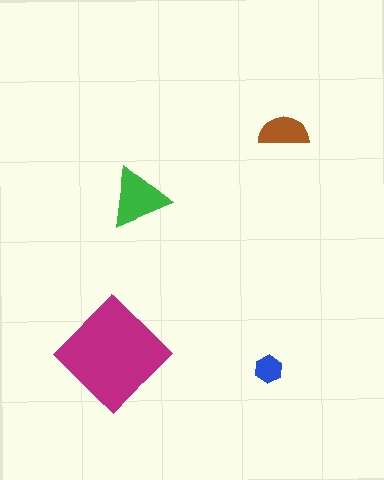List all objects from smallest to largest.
The blue hexagon, the brown semicircle, the green triangle, the magenta diamond.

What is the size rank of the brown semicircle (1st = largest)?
3rd.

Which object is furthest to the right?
The brown semicircle is rightmost.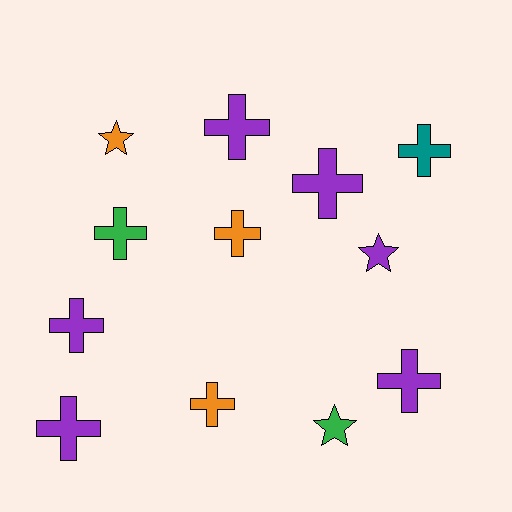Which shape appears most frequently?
Cross, with 9 objects.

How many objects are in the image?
There are 12 objects.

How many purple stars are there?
There is 1 purple star.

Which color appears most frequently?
Purple, with 6 objects.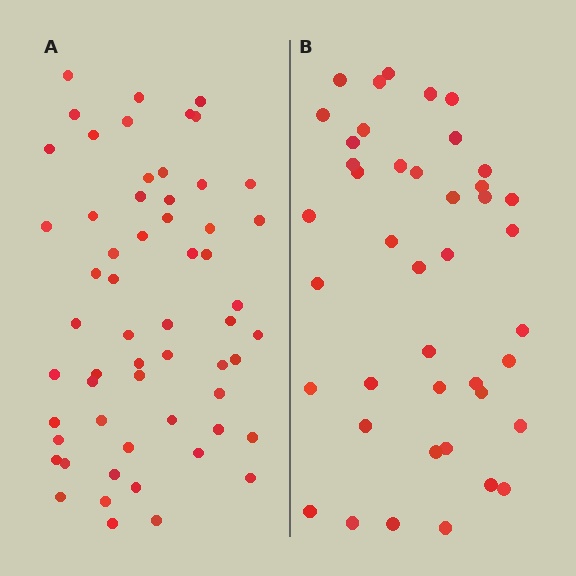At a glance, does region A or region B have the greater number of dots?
Region A (the left region) has more dots.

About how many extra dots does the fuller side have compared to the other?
Region A has approximately 15 more dots than region B.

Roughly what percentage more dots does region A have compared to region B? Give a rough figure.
About 40% more.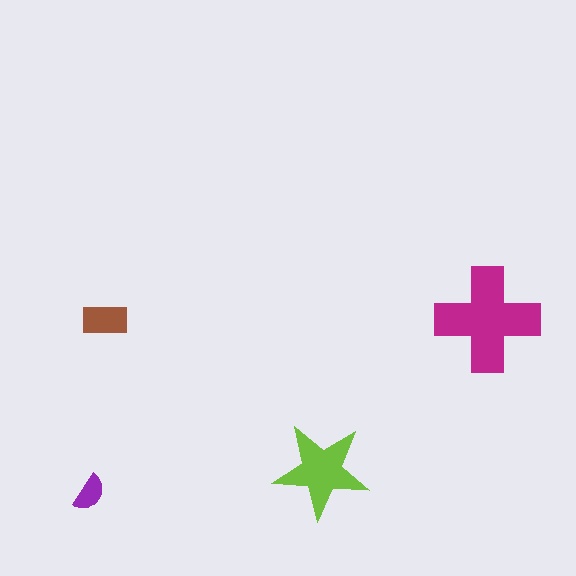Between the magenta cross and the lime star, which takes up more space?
The magenta cross.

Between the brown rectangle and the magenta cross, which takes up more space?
The magenta cross.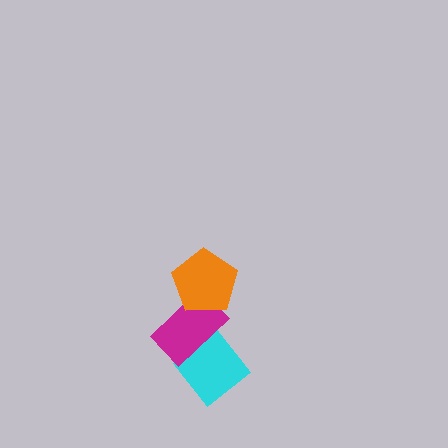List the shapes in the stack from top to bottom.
From top to bottom: the orange pentagon, the magenta rectangle, the cyan diamond.